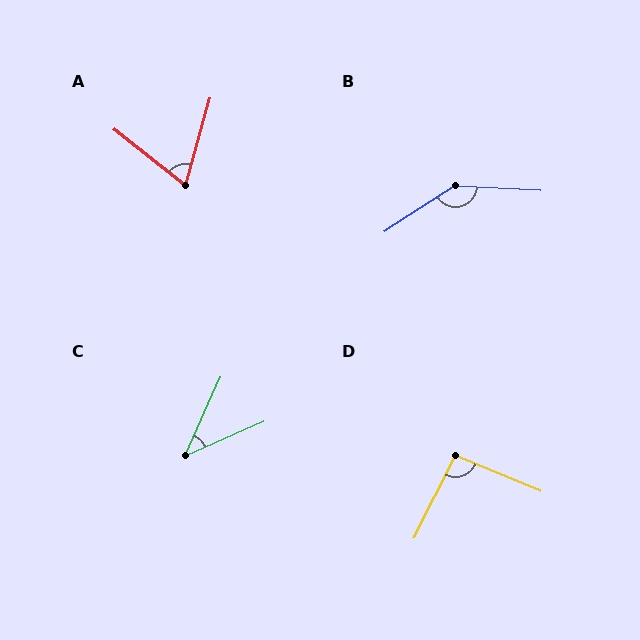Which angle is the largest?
B, at approximately 144 degrees.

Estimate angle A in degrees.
Approximately 67 degrees.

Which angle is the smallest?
C, at approximately 42 degrees.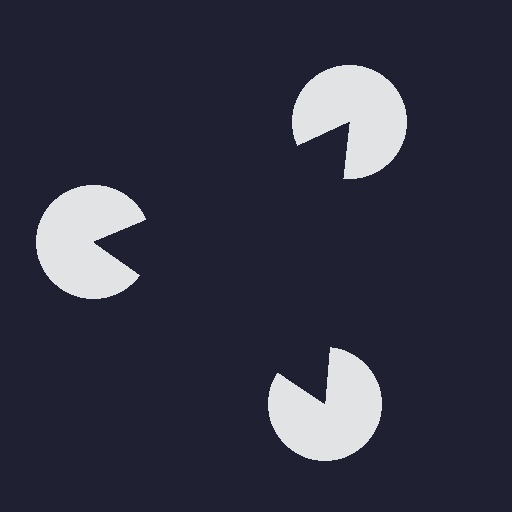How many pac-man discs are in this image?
There are 3 — one at each vertex of the illusory triangle.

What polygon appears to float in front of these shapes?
An illusory triangle — its edges are inferred from the aligned wedge cuts in the pac-man discs, not physically drawn.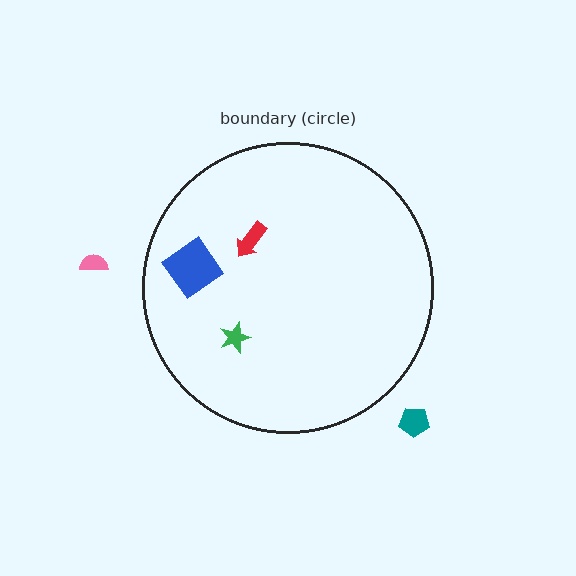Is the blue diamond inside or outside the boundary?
Inside.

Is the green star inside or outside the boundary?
Inside.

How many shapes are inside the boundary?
3 inside, 2 outside.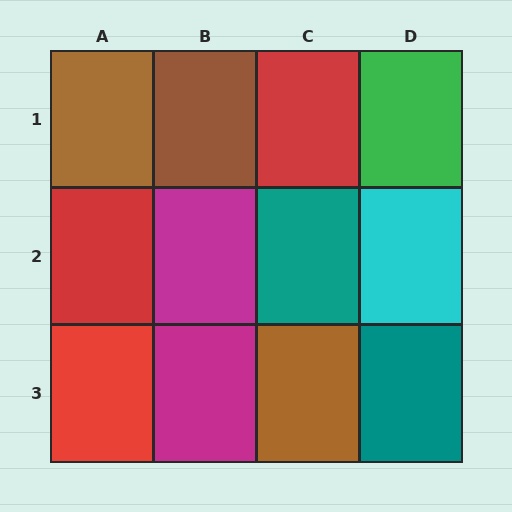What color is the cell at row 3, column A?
Red.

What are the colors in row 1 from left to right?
Brown, brown, red, green.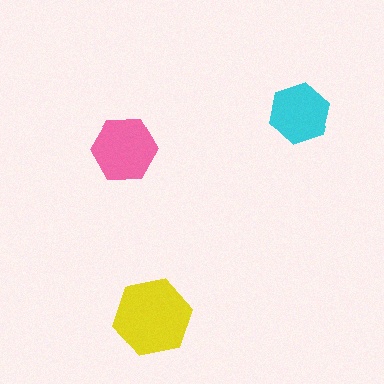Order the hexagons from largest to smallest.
the yellow one, the pink one, the cyan one.